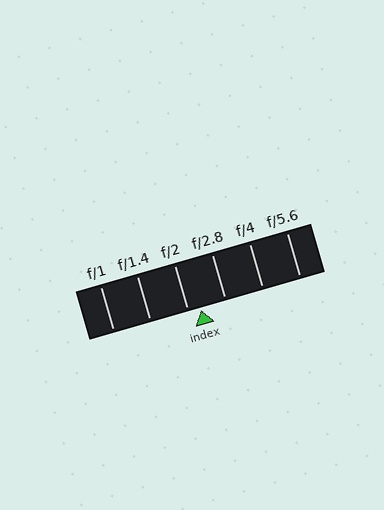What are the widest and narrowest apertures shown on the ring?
The widest aperture shown is f/1 and the narrowest is f/5.6.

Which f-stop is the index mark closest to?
The index mark is closest to f/2.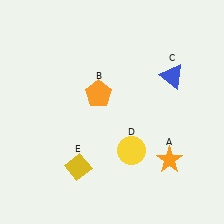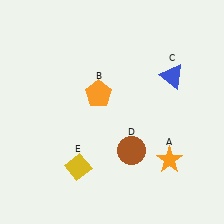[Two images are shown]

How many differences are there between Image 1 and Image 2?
There is 1 difference between the two images.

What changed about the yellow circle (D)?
In Image 1, D is yellow. In Image 2, it changed to brown.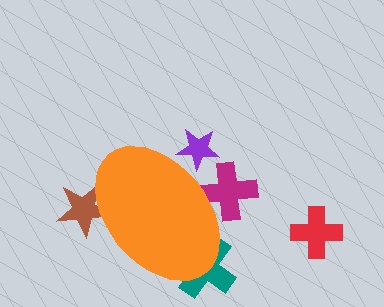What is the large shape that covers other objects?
An orange ellipse.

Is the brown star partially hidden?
Yes, the brown star is partially hidden behind the orange ellipse.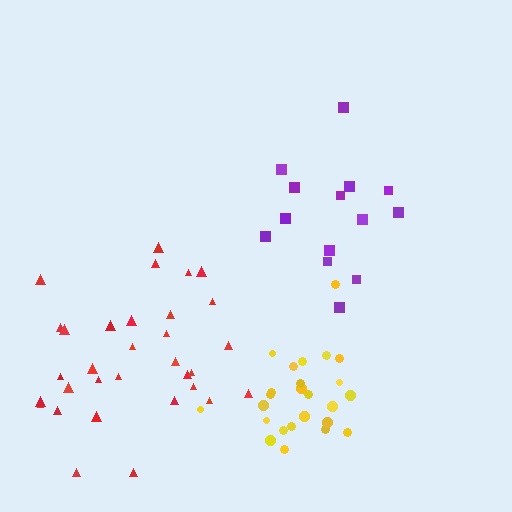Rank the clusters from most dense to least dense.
yellow, red, purple.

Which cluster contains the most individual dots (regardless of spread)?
Red (33).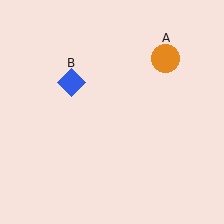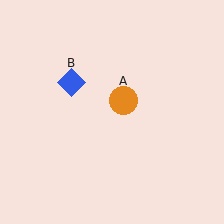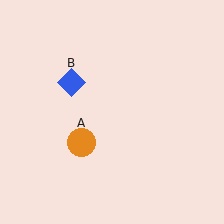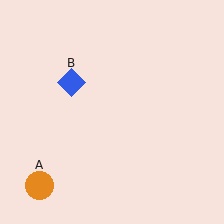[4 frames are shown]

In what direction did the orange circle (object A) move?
The orange circle (object A) moved down and to the left.